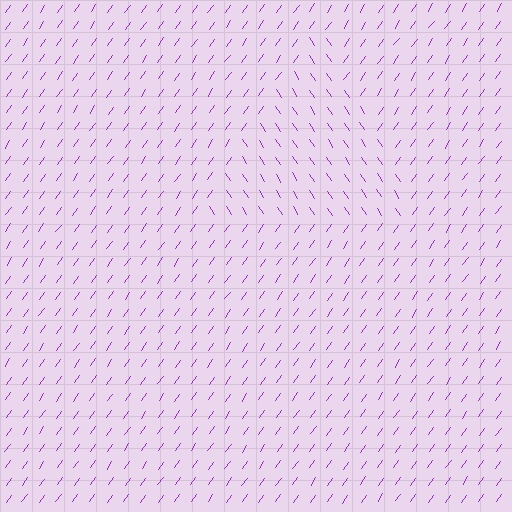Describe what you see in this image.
The image is filled with small purple line segments. A triangle region in the image has lines oriented differently from the surrounding lines, creating a visible texture boundary.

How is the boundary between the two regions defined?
The boundary is defined purely by a change in line orientation (approximately 68 degrees difference). All lines are the same color and thickness.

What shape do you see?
I see a triangle.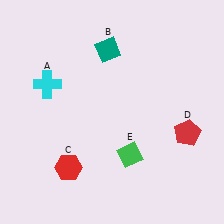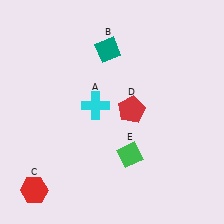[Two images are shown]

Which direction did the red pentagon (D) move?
The red pentagon (D) moved left.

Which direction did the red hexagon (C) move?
The red hexagon (C) moved left.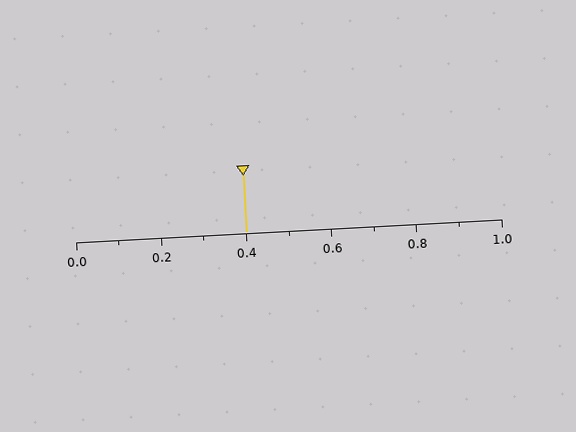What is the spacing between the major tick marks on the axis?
The major ticks are spaced 0.2 apart.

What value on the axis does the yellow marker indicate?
The marker indicates approximately 0.4.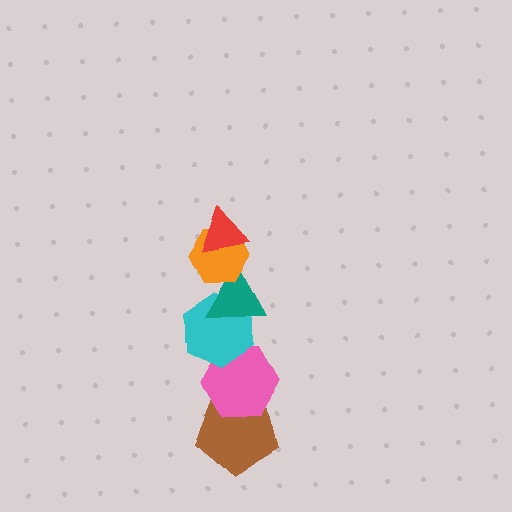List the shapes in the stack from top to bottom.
From top to bottom: the red triangle, the orange hexagon, the teal triangle, the cyan hexagon, the pink hexagon, the brown pentagon.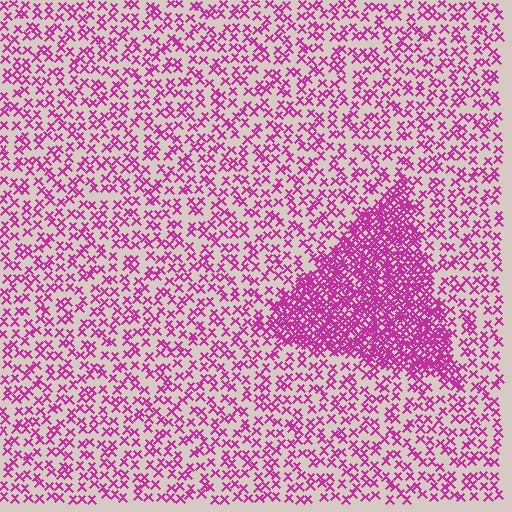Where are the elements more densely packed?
The elements are more densely packed inside the triangle boundary.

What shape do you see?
I see a triangle.